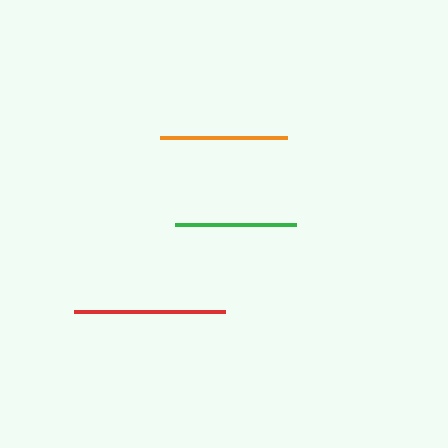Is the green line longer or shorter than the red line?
The red line is longer than the green line.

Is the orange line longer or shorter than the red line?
The red line is longer than the orange line.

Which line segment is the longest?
The red line is the longest at approximately 151 pixels.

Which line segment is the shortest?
The green line is the shortest at approximately 121 pixels.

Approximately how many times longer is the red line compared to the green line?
The red line is approximately 1.2 times the length of the green line.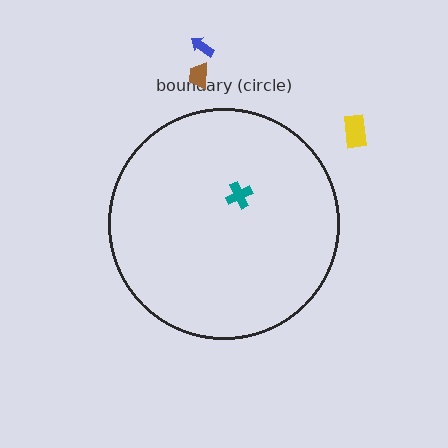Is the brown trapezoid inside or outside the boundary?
Outside.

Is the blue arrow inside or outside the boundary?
Outside.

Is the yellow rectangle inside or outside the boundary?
Outside.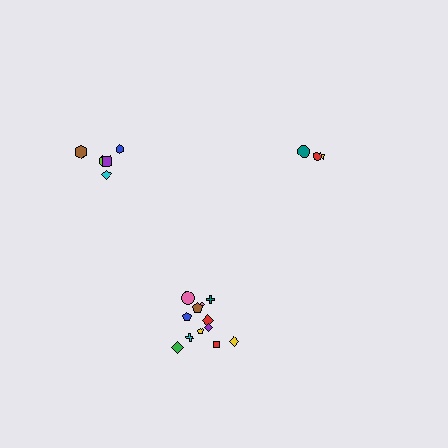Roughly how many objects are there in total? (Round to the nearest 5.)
Roughly 20 objects in total.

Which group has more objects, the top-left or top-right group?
The top-left group.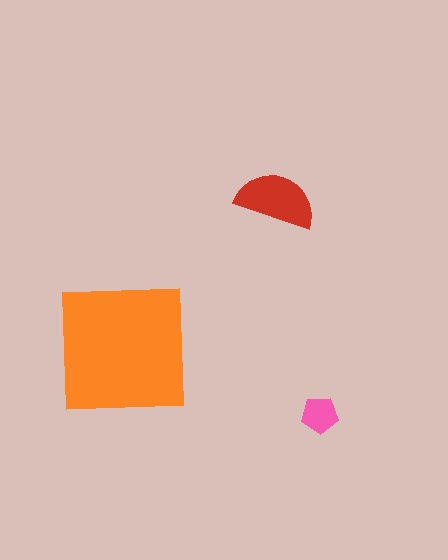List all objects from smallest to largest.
The pink pentagon, the red semicircle, the orange square.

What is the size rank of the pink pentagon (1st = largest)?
3rd.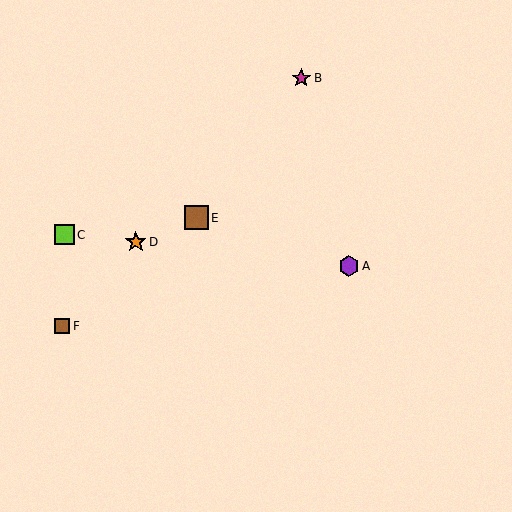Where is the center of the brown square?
The center of the brown square is at (62, 326).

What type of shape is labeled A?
Shape A is a purple hexagon.